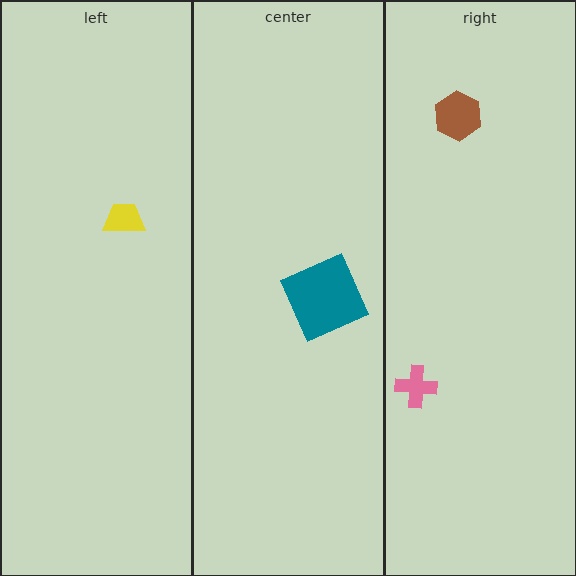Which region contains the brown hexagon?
The right region.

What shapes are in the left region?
The yellow trapezoid.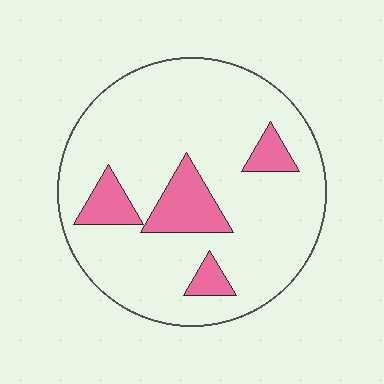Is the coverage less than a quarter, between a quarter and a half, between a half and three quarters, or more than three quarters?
Less than a quarter.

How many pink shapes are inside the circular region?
4.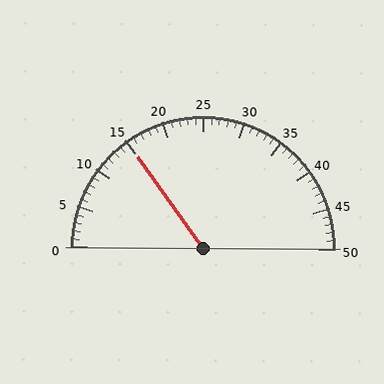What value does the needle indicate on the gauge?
The needle indicates approximately 15.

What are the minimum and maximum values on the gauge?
The gauge ranges from 0 to 50.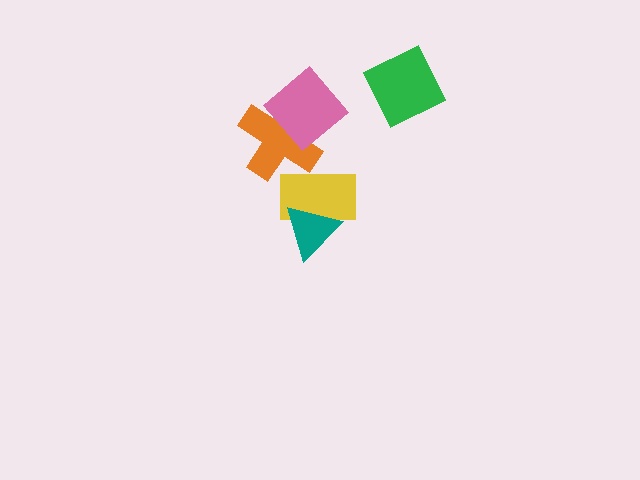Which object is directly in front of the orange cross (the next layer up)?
The pink diamond is directly in front of the orange cross.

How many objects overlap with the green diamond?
0 objects overlap with the green diamond.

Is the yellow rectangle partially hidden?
Yes, it is partially covered by another shape.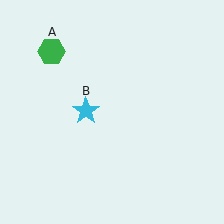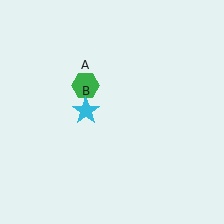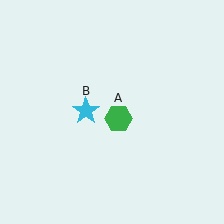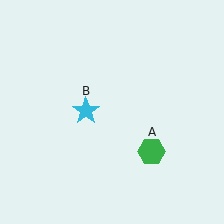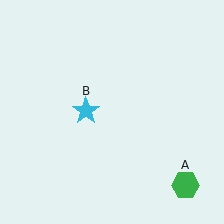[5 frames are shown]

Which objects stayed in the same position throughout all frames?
Cyan star (object B) remained stationary.